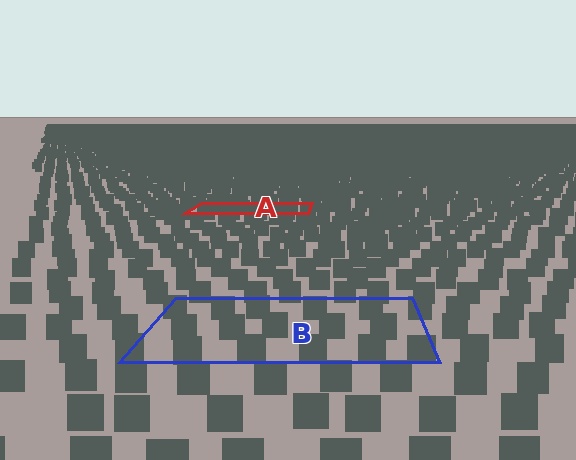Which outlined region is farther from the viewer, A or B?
Region A is farther from the viewer — the texture elements inside it appear smaller and more densely packed.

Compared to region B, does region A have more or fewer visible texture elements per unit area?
Region A has more texture elements per unit area — they are packed more densely because it is farther away.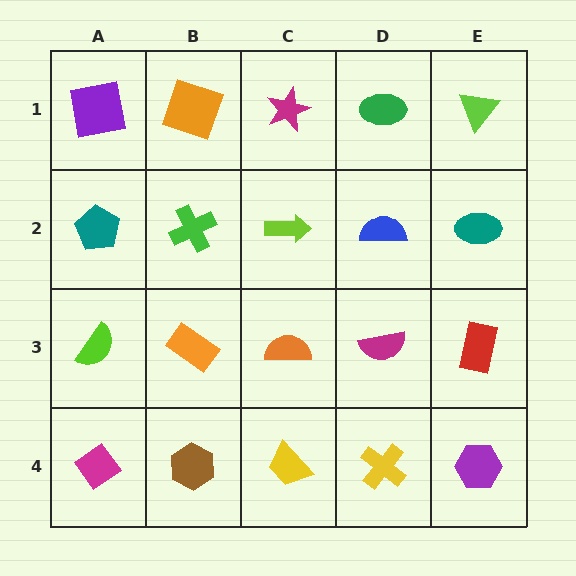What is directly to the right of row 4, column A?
A brown hexagon.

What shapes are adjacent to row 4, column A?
A lime semicircle (row 3, column A), a brown hexagon (row 4, column B).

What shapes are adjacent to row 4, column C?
An orange semicircle (row 3, column C), a brown hexagon (row 4, column B), a yellow cross (row 4, column D).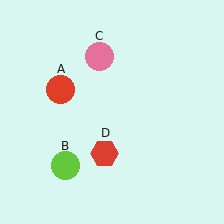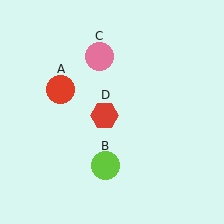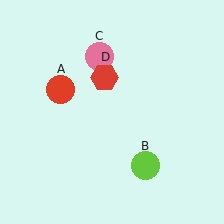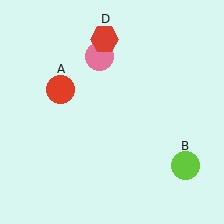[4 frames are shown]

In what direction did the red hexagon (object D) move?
The red hexagon (object D) moved up.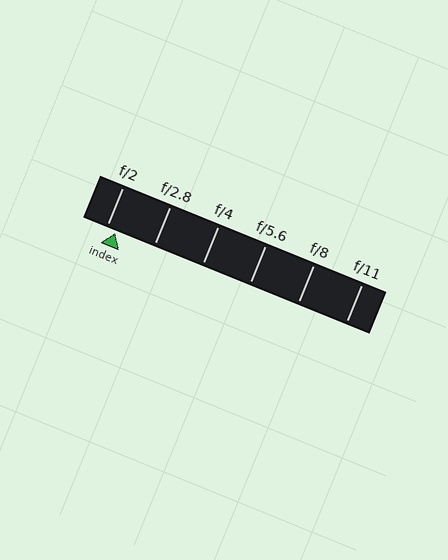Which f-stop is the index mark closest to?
The index mark is closest to f/2.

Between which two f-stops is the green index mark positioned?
The index mark is between f/2 and f/2.8.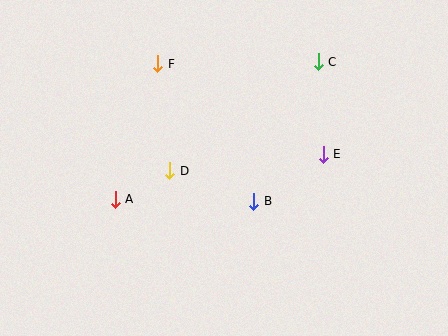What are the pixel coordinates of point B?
Point B is at (254, 201).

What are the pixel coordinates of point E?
Point E is at (323, 154).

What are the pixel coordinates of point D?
Point D is at (170, 171).